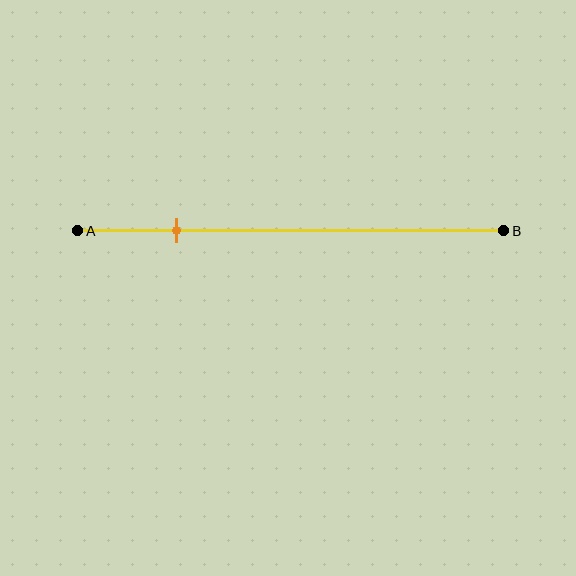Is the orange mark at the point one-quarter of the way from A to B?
Yes, the mark is approximately at the one-quarter point.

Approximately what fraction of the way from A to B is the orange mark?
The orange mark is approximately 25% of the way from A to B.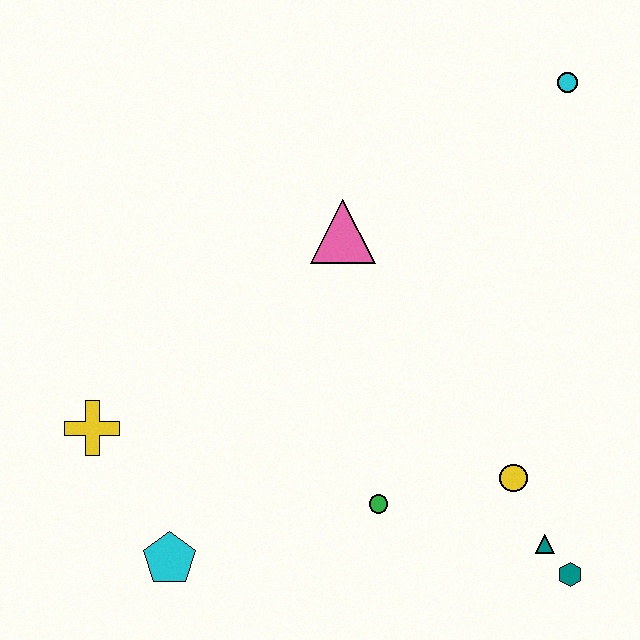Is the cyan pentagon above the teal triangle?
No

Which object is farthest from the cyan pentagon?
The cyan circle is farthest from the cyan pentagon.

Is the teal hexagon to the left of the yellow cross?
No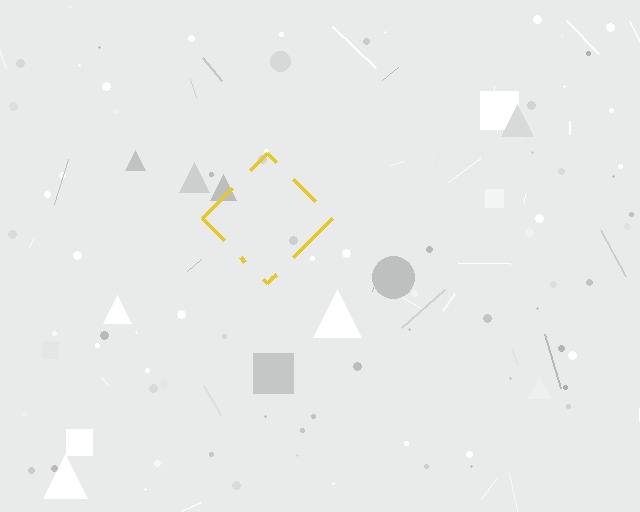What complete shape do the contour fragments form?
The contour fragments form a diamond.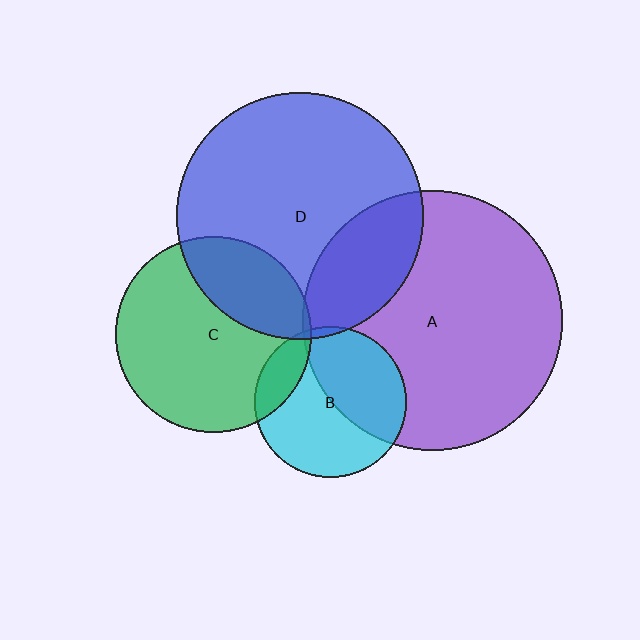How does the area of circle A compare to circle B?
Approximately 3.0 times.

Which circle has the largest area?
Circle A (purple).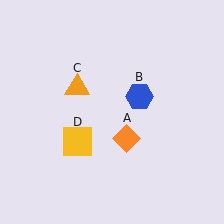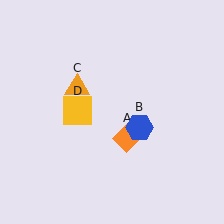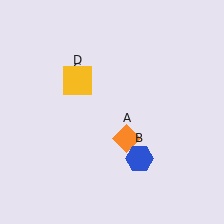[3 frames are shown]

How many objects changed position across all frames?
2 objects changed position: blue hexagon (object B), yellow square (object D).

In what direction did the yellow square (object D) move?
The yellow square (object D) moved up.